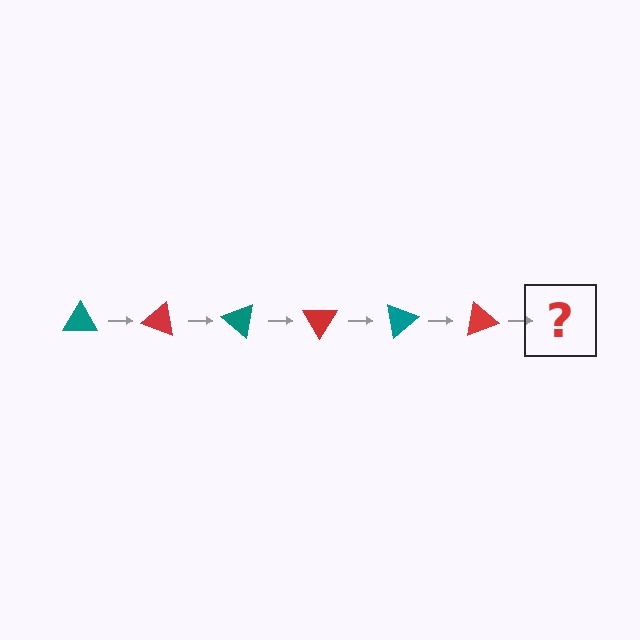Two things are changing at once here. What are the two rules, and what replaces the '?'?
The two rules are that it rotates 20 degrees each step and the color cycles through teal and red. The '?' should be a teal triangle, rotated 120 degrees from the start.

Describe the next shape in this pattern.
It should be a teal triangle, rotated 120 degrees from the start.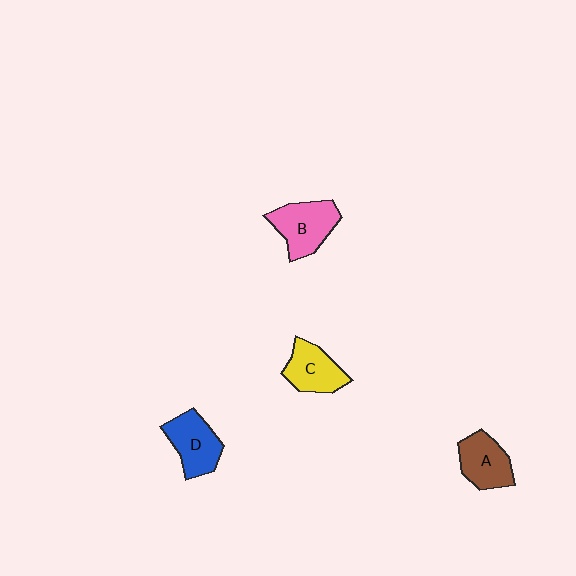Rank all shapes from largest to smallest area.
From largest to smallest: B (pink), D (blue), A (brown), C (yellow).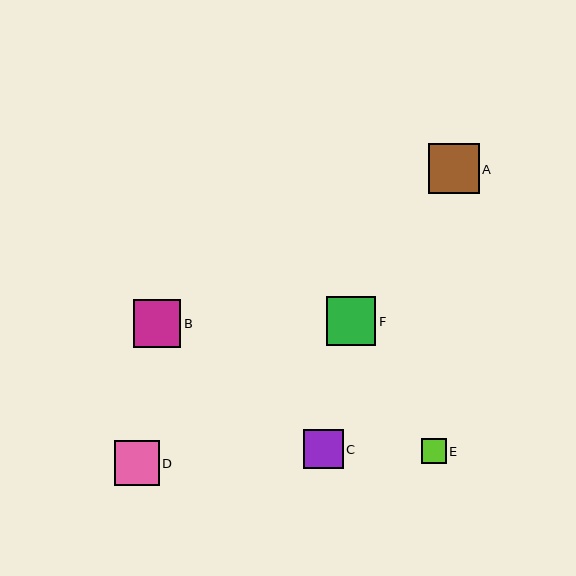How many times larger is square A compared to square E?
Square A is approximately 2.0 times the size of square E.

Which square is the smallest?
Square E is the smallest with a size of approximately 25 pixels.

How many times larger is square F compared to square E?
Square F is approximately 2.0 times the size of square E.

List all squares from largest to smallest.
From largest to smallest: A, F, B, D, C, E.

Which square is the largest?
Square A is the largest with a size of approximately 50 pixels.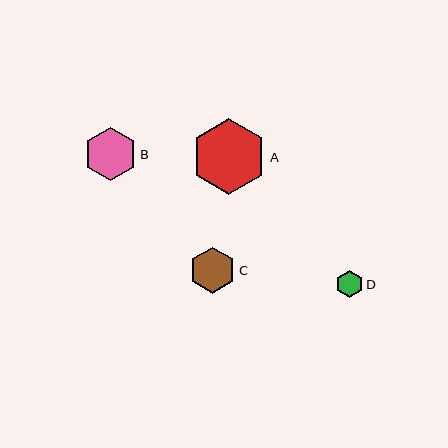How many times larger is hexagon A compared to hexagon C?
Hexagon A is approximately 1.6 times the size of hexagon C.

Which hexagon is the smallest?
Hexagon D is the smallest with a size of approximately 28 pixels.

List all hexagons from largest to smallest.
From largest to smallest: A, B, C, D.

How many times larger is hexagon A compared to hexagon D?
Hexagon A is approximately 2.7 times the size of hexagon D.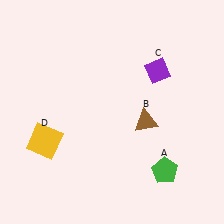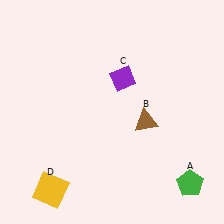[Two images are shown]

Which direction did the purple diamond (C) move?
The purple diamond (C) moved left.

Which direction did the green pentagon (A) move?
The green pentagon (A) moved right.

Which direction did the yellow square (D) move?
The yellow square (D) moved down.